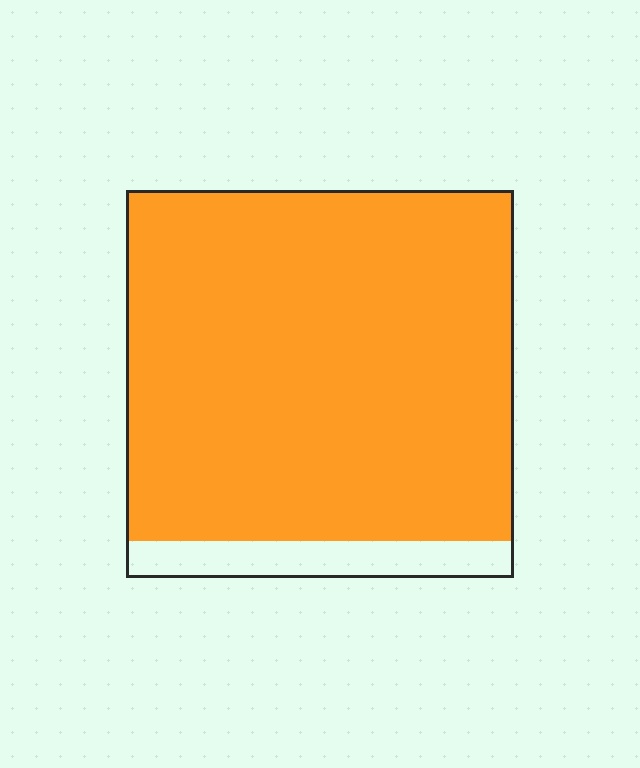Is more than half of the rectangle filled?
Yes.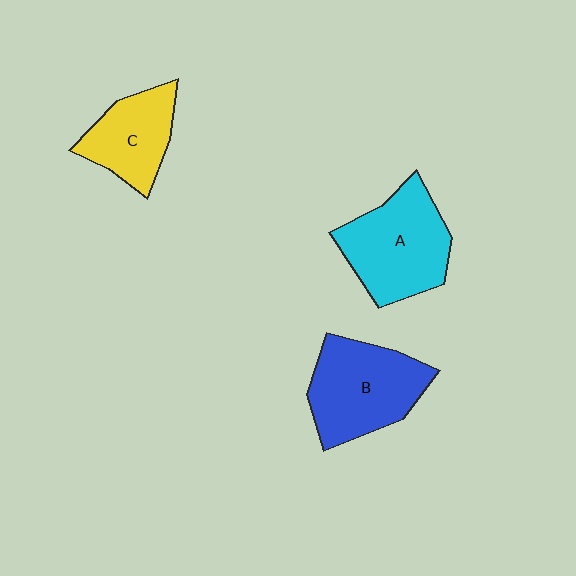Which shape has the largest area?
Shape A (cyan).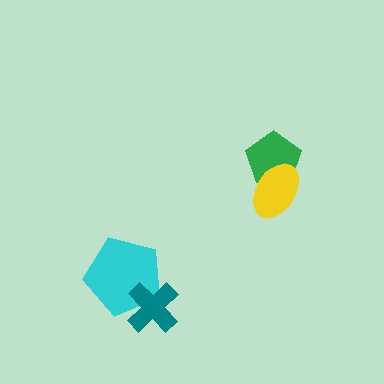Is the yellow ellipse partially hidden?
No, no other shape covers it.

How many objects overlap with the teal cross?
1 object overlaps with the teal cross.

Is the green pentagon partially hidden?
Yes, it is partially covered by another shape.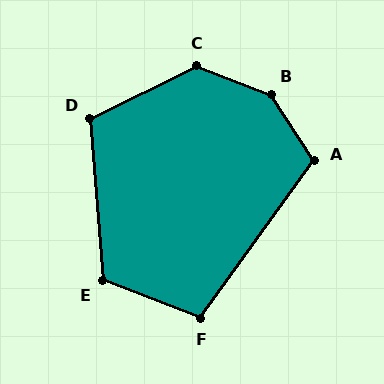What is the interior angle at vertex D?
Approximately 112 degrees (obtuse).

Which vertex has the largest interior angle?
B, at approximately 143 degrees.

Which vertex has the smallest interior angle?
F, at approximately 105 degrees.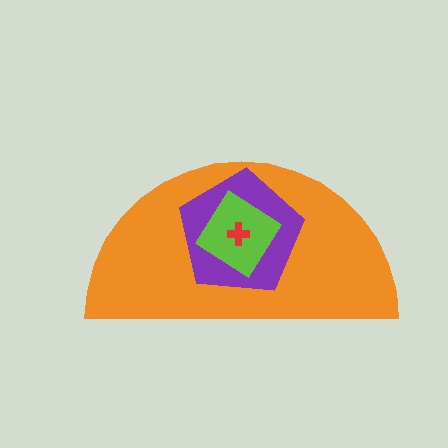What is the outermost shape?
The orange semicircle.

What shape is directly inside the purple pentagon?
The lime diamond.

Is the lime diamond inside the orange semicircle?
Yes.